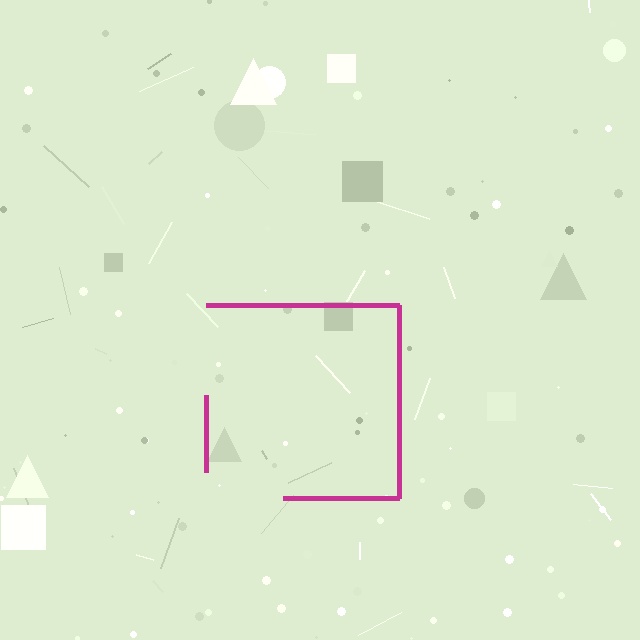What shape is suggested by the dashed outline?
The dashed outline suggests a square.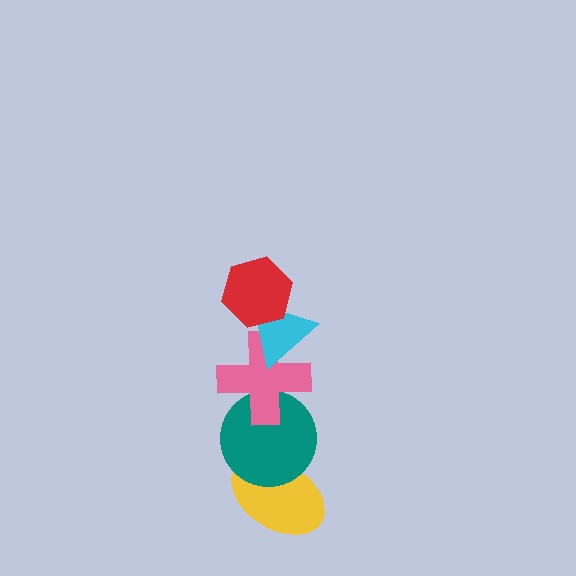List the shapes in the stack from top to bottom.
From top to bottom: the red hexagon, the cyan triangle, the pink cross, the teal circle, the yellow ellipse.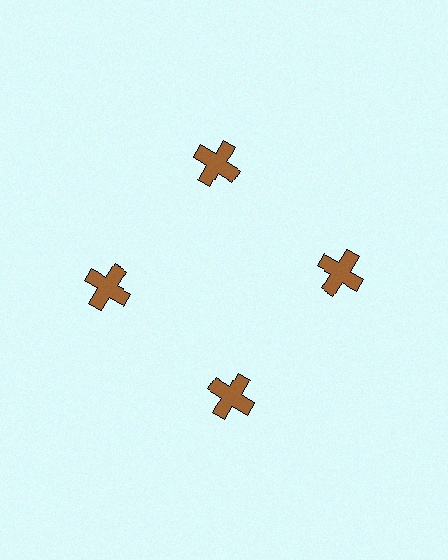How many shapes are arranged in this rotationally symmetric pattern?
There are 4 shapes, arranged in 4 groups of 1.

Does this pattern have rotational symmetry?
Yes, this pattern has 4-fold rotational symmetry. It looks the same after rotating 90 degrees around the center.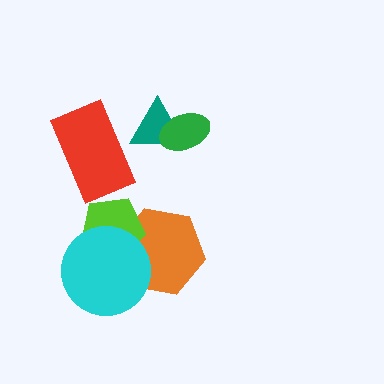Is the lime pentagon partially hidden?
Yes, it is partially covered by another shape.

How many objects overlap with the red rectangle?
1 object overlaps with the red rectangle.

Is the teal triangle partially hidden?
Yes, it is partially covered by another shape.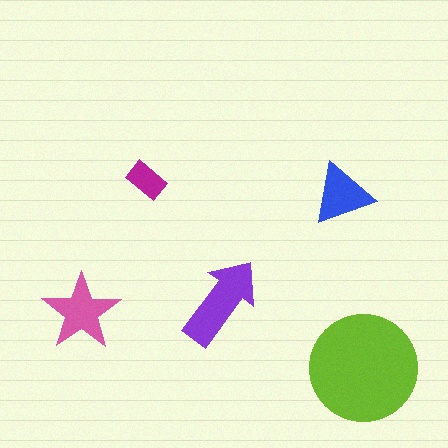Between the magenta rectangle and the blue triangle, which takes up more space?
The blue triangle.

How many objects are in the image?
There are 5 objects in the image.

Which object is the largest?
The lime circle.